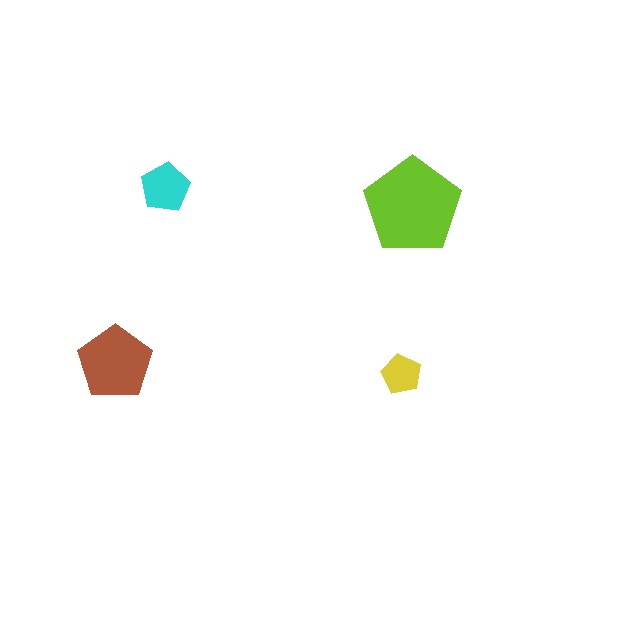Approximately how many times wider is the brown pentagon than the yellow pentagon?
About 2 times wider.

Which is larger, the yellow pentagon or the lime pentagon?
The lime one.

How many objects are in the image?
There are 4 objects in the image.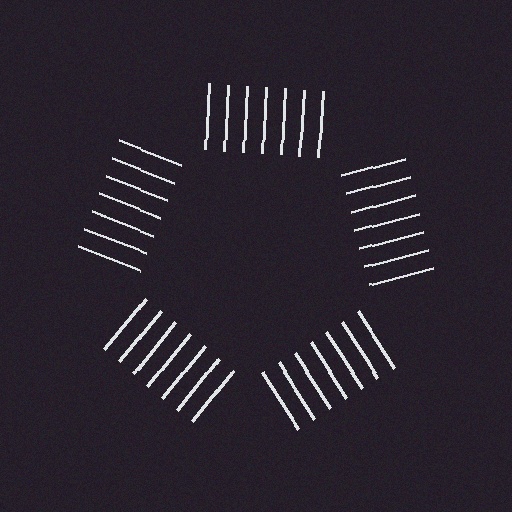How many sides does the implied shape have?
5 sides — the line-ends trace a pentagon.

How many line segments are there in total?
35 — 7 along each of the 5 edges.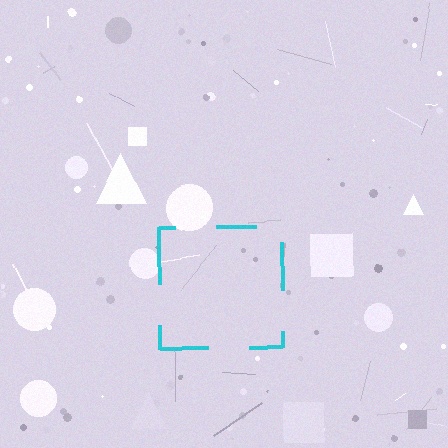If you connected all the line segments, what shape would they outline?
They would outline a square.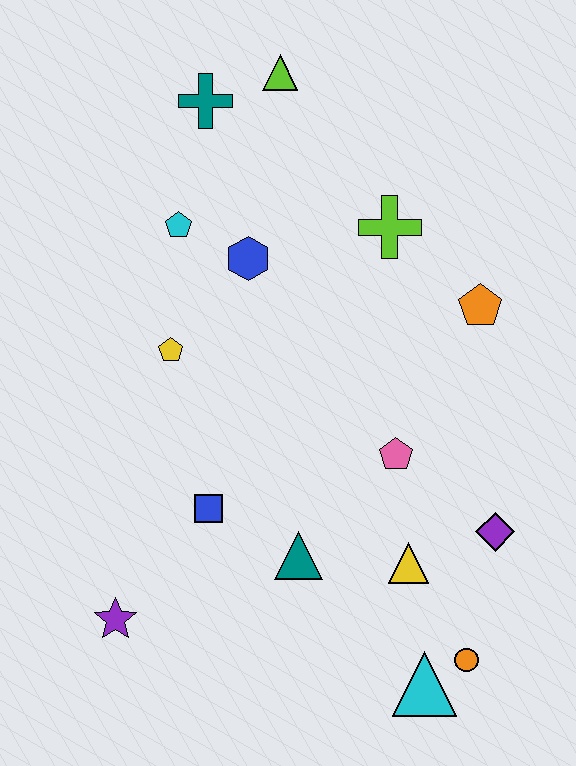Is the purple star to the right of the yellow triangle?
No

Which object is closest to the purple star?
The blue square is closest to the purple star.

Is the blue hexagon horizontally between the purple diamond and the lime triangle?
No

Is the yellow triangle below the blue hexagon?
Yes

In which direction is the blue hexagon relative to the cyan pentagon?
The blue hexagon is to the right of the cyan pentagon.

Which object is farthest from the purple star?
The lime triangle is farthest from the purple star.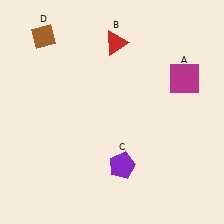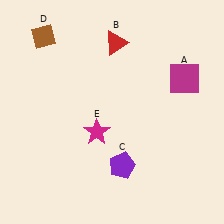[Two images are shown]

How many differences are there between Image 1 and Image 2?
There is 1 difference between the two images.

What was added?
A magenta star (E) was added in Image 2.